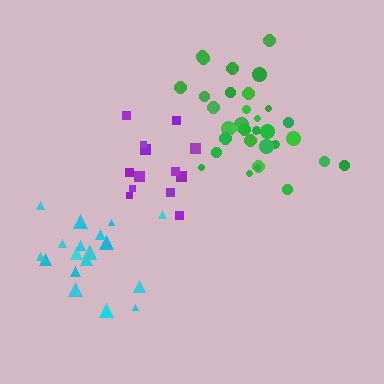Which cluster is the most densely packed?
Green.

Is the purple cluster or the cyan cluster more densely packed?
Cyan.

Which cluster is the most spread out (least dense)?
Purple.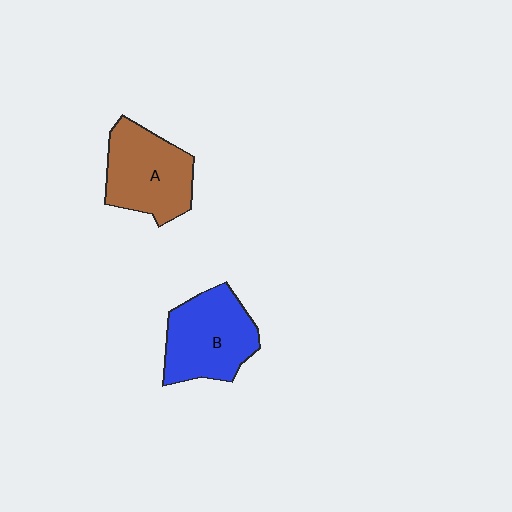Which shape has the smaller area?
Shape A (brown).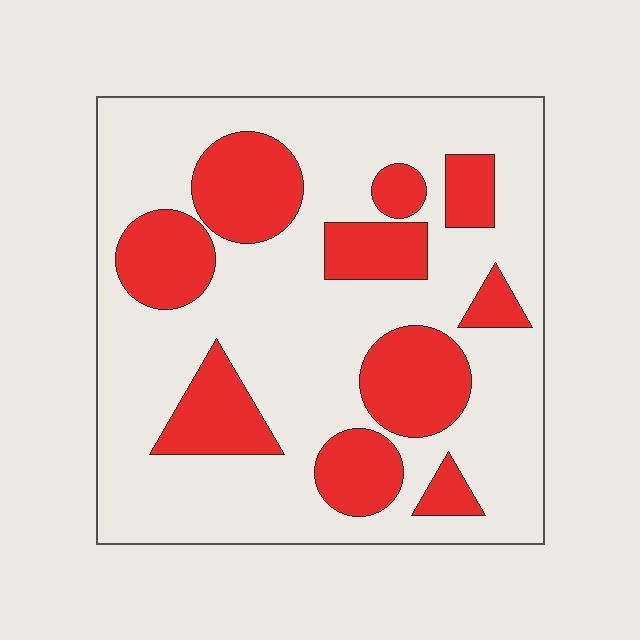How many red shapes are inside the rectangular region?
10.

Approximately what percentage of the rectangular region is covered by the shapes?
Approximately 30%.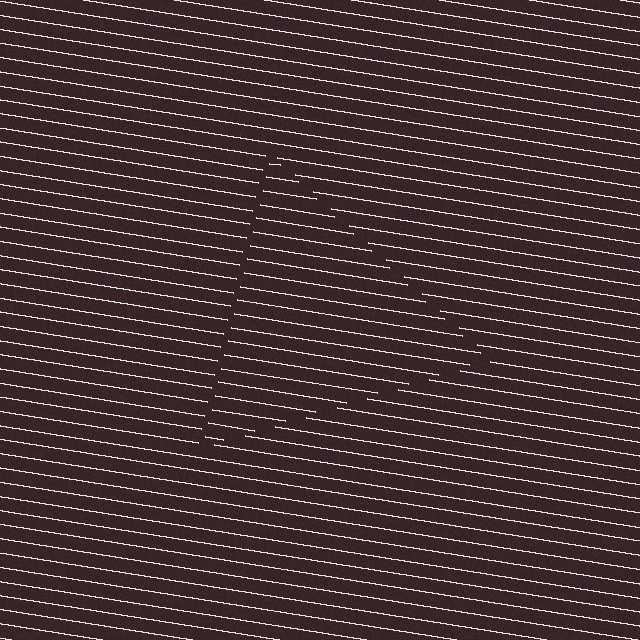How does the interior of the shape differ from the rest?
The interior of the shape contains the same grating, shifted by half a period — the contour is defined by the phase discontinuity where line-ends from the inner and outer gratings abut.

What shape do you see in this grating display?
An illusory triangle. The interior of the shape contains the same grating, shifted by half a period — the contour is defined by the phase discontinuity where line-ends from the inner and outer gratings abut.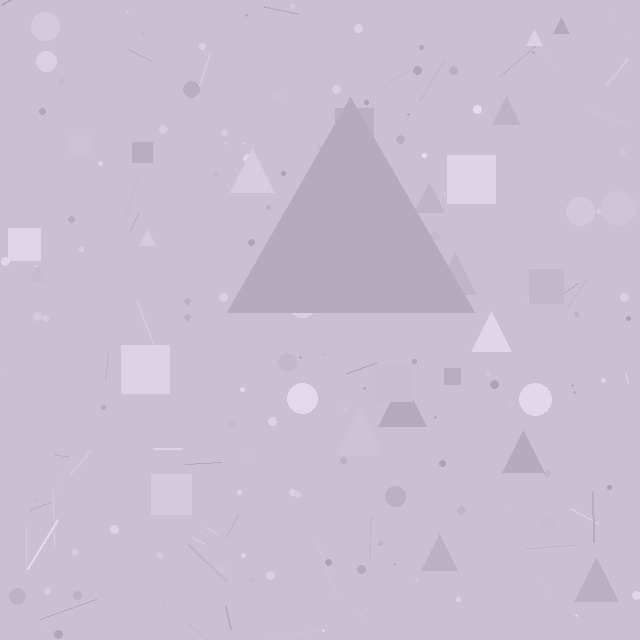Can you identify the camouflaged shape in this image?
The camouflaged shape is a triangle.